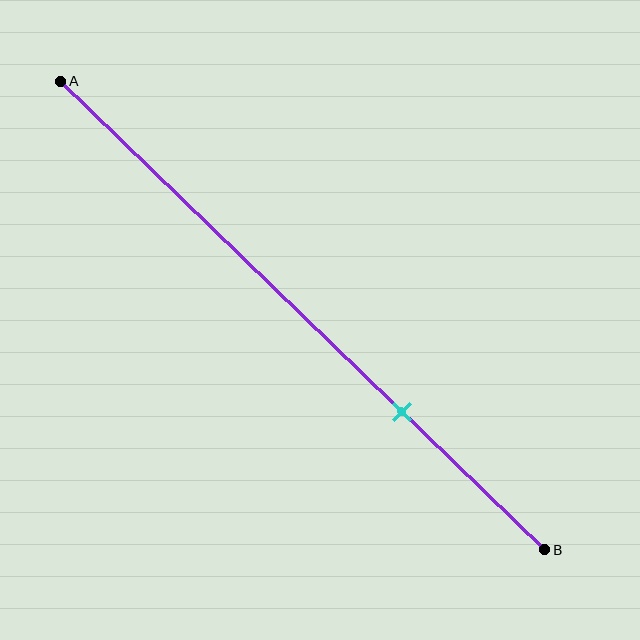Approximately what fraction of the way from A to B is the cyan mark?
The cyan mark is approximately 70% of the way from A to B.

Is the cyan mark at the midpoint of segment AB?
No, the mark is at about 70% from A, not at the 50% midpoint.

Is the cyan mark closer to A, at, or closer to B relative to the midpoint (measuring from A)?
The cyan mark is closer to point B than the midpoint of segment AB.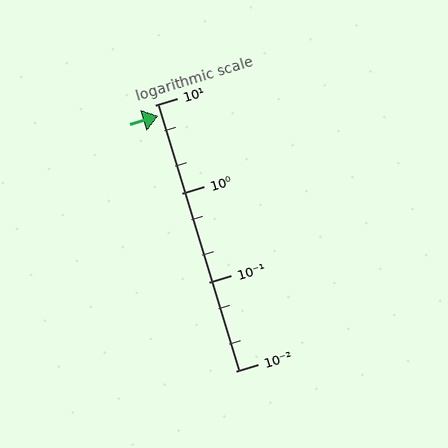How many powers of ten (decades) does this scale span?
The scale spans 3 decades, from 0.01 to 10.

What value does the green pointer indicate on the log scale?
The pointer indicates approximately 7.5.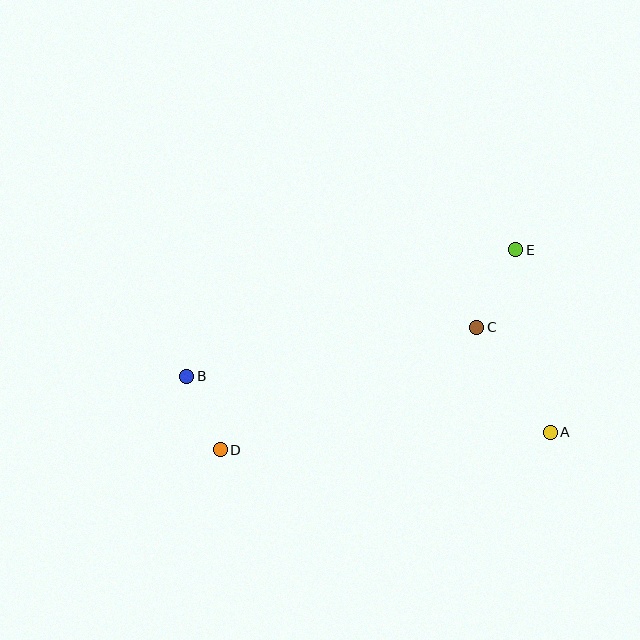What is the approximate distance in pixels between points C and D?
The distance between C and D is approximately 284 pixels.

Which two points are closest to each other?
Points B and D are closest to each other.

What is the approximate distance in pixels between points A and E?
The distance between A and E is approximately 186 pixels.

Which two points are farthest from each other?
Points A and B are farthest from each other.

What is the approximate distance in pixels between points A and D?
The distance between A and D is approximately 330 pixels.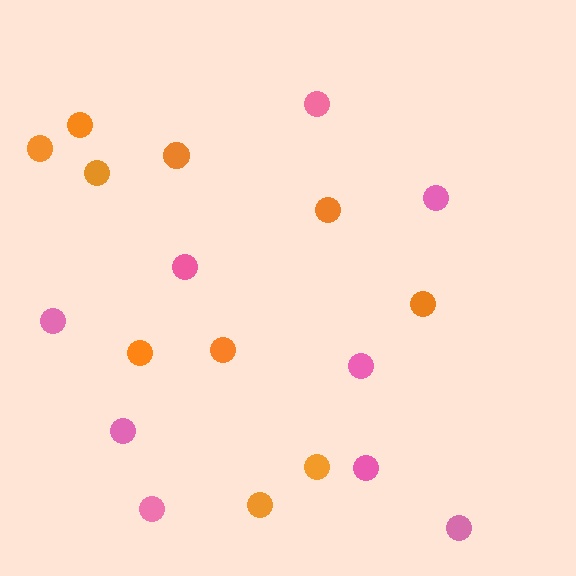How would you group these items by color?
There are 2 groups: one group of pink circles (9) and one group of orange circles (10).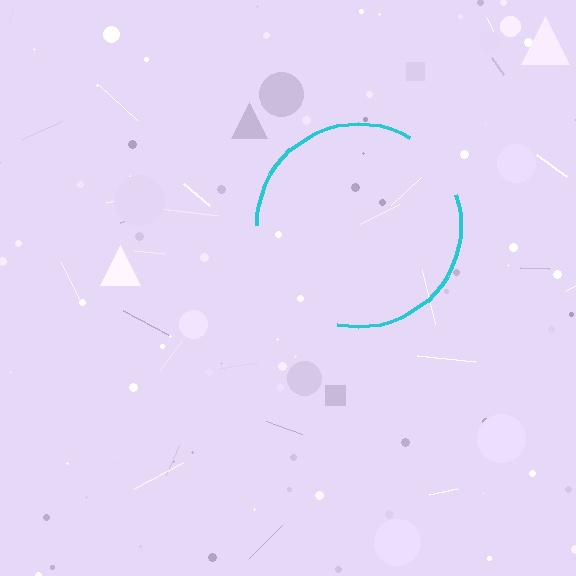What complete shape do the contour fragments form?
The contour fragments form a circle.